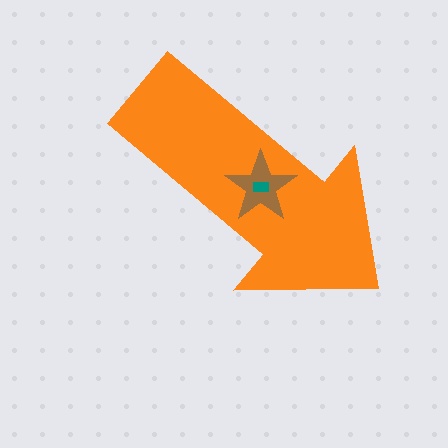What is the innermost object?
The teal rectangle.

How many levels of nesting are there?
3.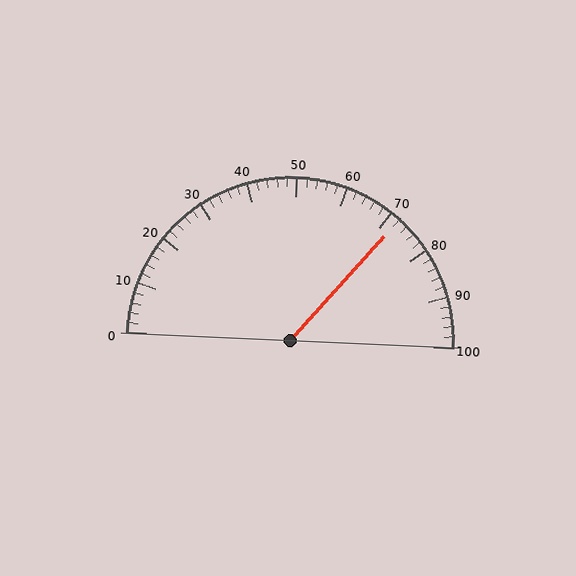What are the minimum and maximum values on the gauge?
The gauge ranges from 0 to 100.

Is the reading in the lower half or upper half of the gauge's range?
The reading is in the upper half of the range (0 to 100).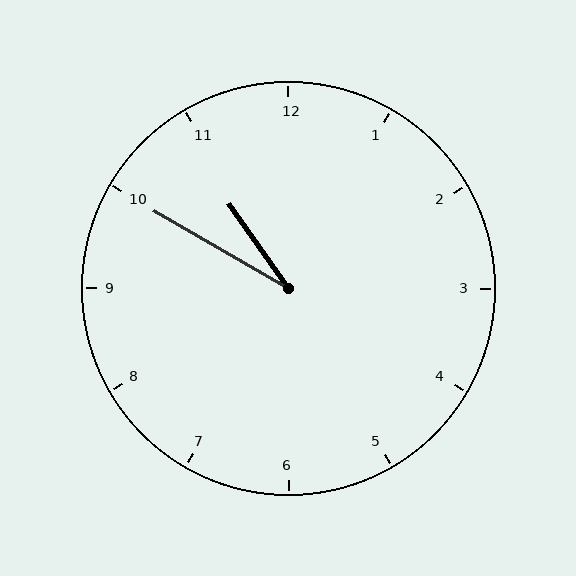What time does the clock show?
10:50.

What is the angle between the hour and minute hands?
Approximately 25 degrees.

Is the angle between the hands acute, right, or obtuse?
It is acute.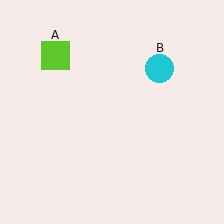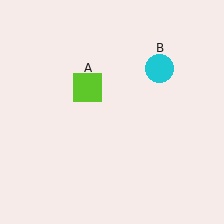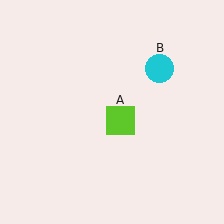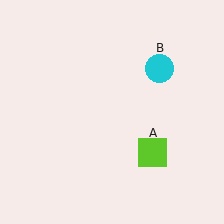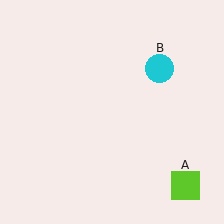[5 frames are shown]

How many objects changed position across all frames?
1 object changed position: lime square (object A).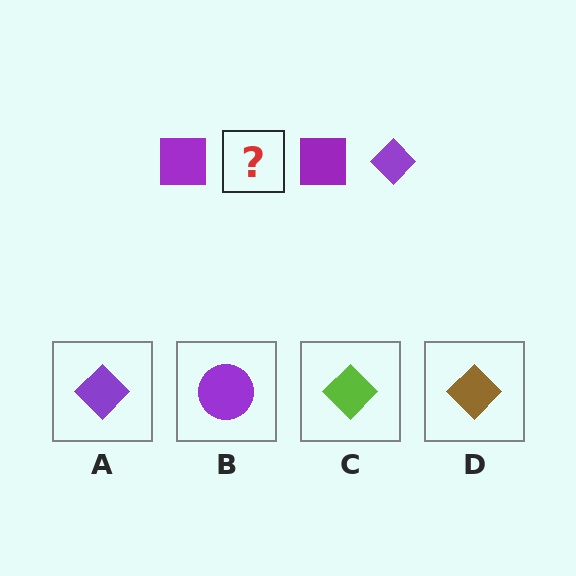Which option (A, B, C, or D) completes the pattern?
A.